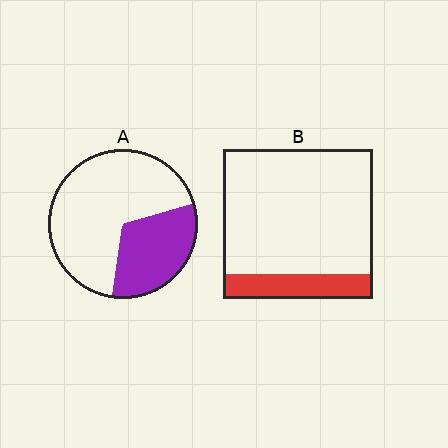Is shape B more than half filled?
No.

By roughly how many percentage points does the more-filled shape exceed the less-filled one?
By roughly 15 percentage points (A over B).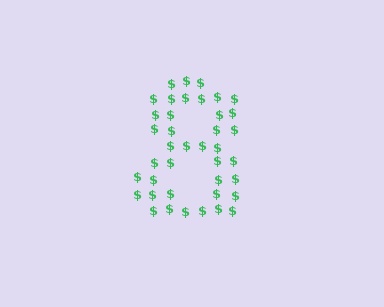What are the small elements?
The small elements are dollar signs.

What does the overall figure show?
The overall figure shows the digit 8.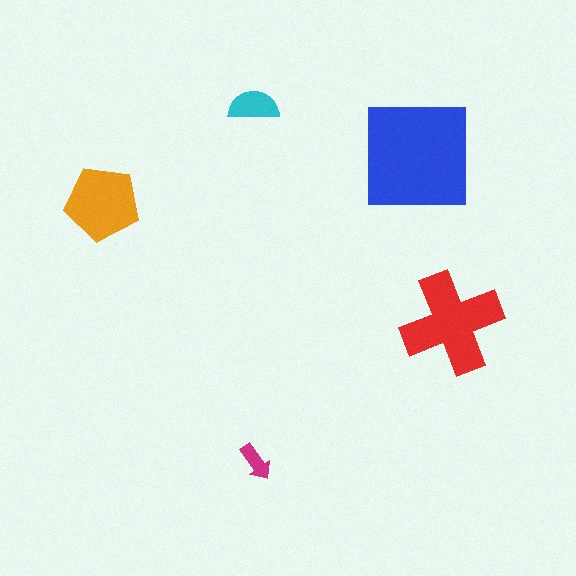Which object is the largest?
The blue square.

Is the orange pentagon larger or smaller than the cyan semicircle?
Larger.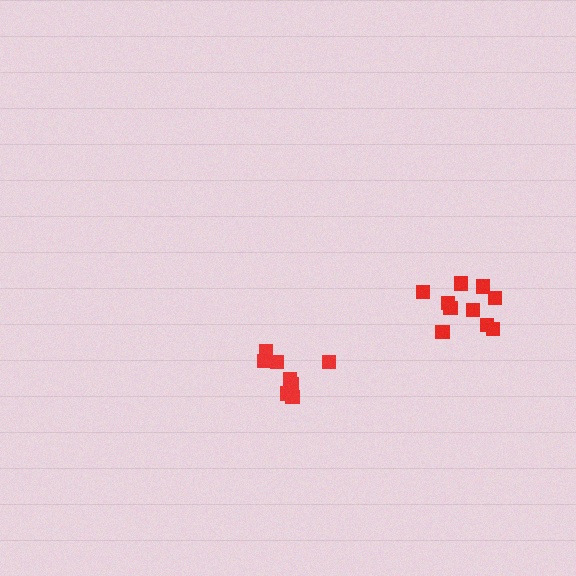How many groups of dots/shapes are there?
There are 2 groups.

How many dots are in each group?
Group 1: 8 dots, Group 2: 10 dots (18 total).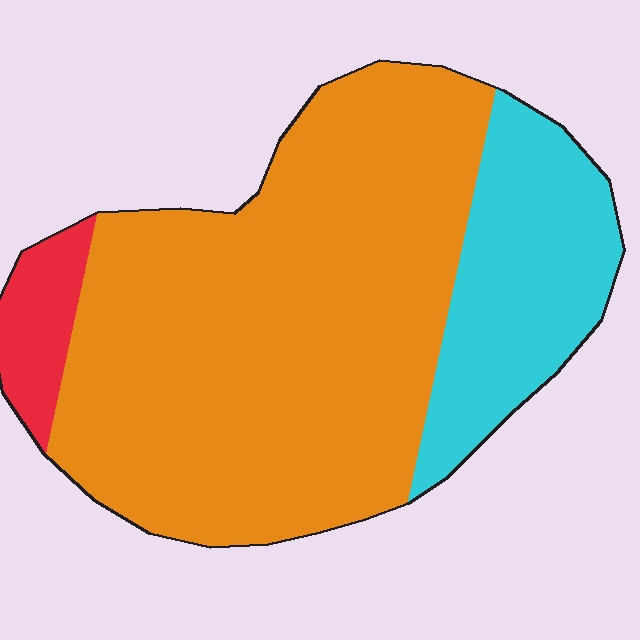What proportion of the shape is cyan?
Cyan takes up about one fifth (1/5) of the shape.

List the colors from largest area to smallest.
From largest to smallest: orange, cyan, red.